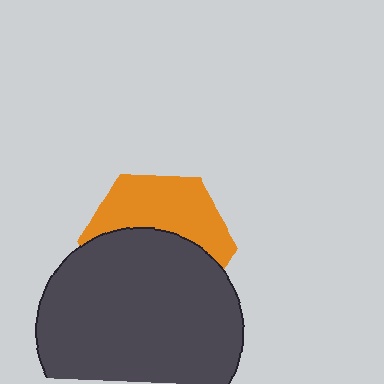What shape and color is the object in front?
The object in front is a dark gray circle.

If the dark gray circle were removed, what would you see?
You would see the complete orange hexagon.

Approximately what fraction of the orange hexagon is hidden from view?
Roughly 56% of the orange hexagon is hidden behind the dark gray circle.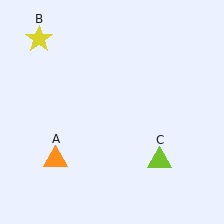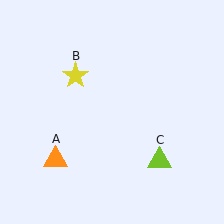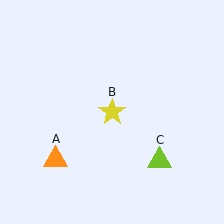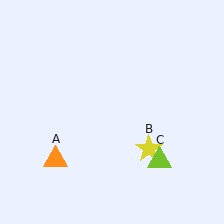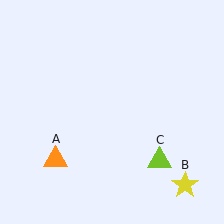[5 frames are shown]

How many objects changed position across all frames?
1 object changed position: yellow star (object B).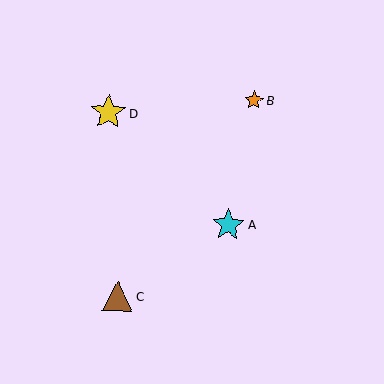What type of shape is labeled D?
Shape D is a yellow star.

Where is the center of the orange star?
The center of the orange star is at (254, 100).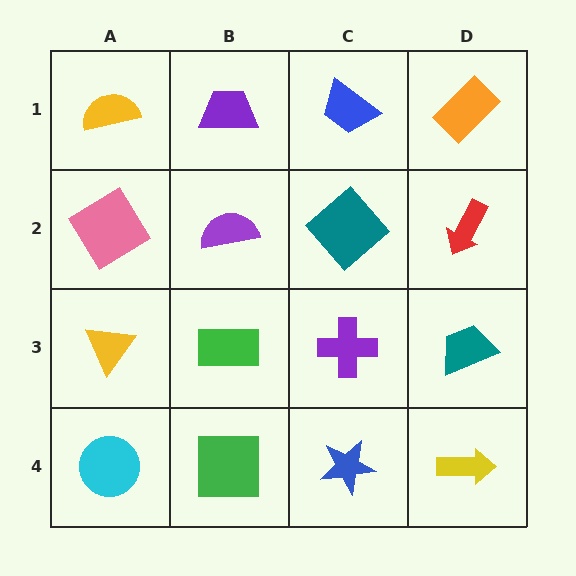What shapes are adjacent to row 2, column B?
A purple trapezoid (row 1, column B), a green rectangle (row 3, column B), a pink diamond (row 2, column A), a teal diamond (row 2, column C).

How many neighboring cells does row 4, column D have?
2.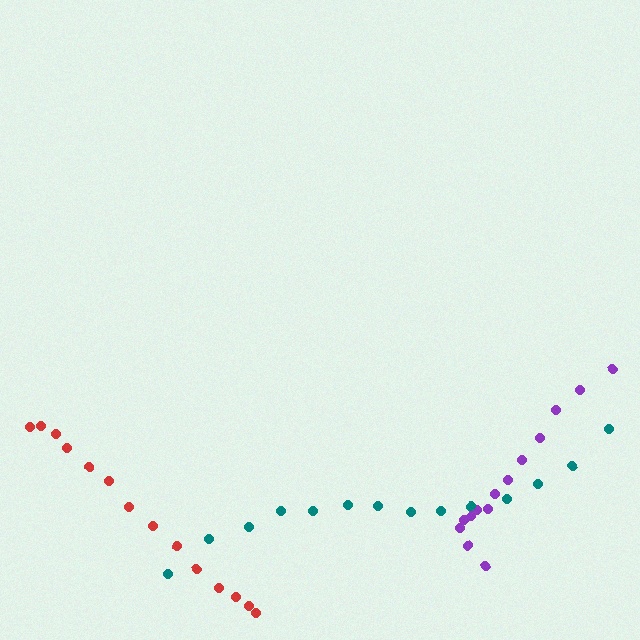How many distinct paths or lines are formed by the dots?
There are 3 distinct paths.